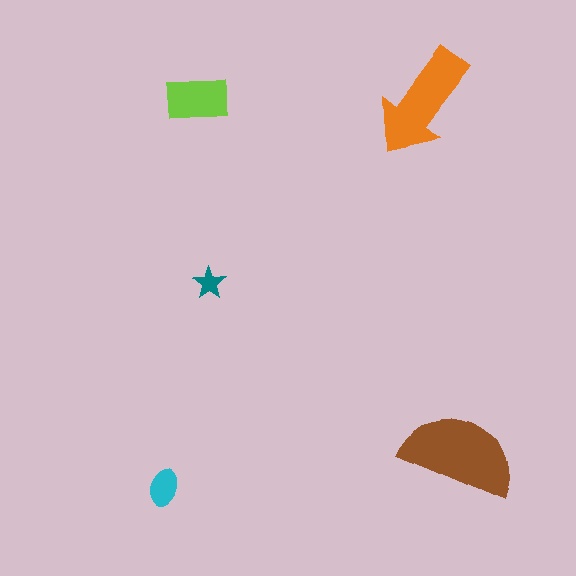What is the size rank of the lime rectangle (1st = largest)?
3rd.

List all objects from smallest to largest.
The teal star, the cyan ellipse, the lime rectangle, the orange arrow, the brown semicircle.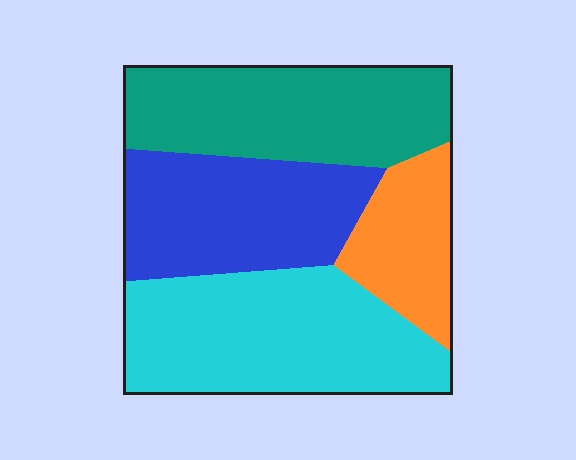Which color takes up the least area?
Orange, at roughly 15%.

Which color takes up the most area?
Cyan, at roughly 35%.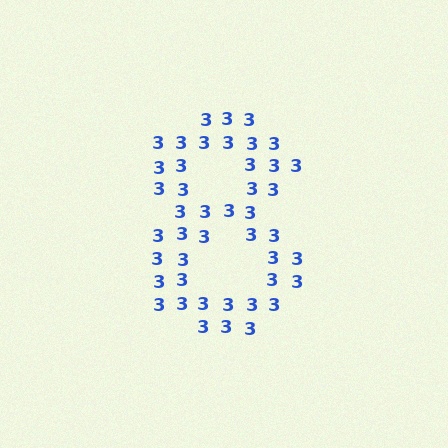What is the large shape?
The large shape is the digit 8.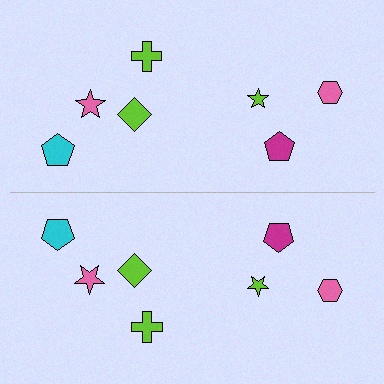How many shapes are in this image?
There are 14 shapes in this image.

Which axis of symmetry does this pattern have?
The pattern has a horizontal axis of symmetry running through the center of the image.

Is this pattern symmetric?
Yes, this pattern has bilateral (reflection) symmetry.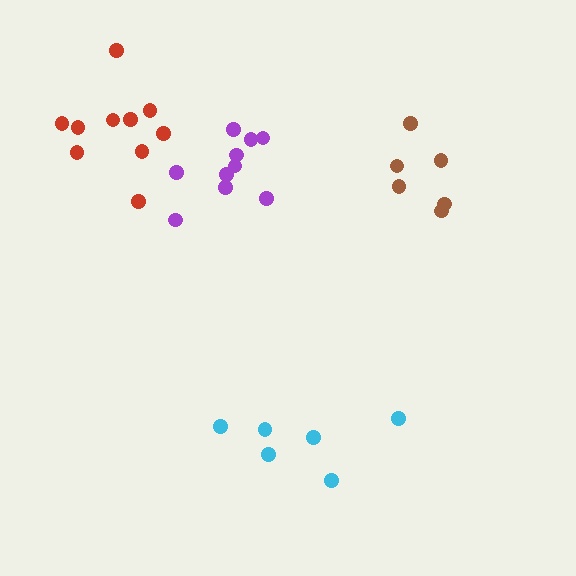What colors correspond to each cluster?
The clusters are colored: red, brown, cyan, purple.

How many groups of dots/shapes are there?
There are 4 groups.